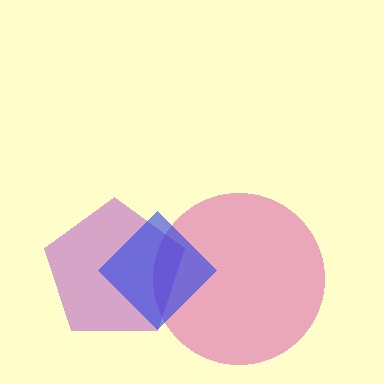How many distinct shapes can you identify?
There are 3 distinct shapes: a magenta circle, a purple pentagon, a blue diamond.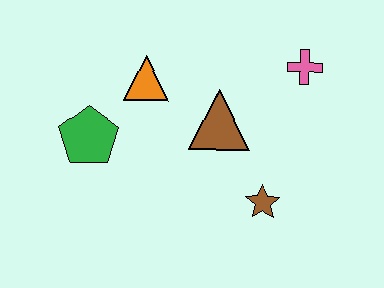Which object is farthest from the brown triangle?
The green pentagon is farthest from the brown triangle.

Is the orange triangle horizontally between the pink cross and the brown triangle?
No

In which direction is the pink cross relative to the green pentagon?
The pink cross is to the right of the green pentagon.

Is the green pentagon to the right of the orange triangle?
No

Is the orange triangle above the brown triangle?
Yes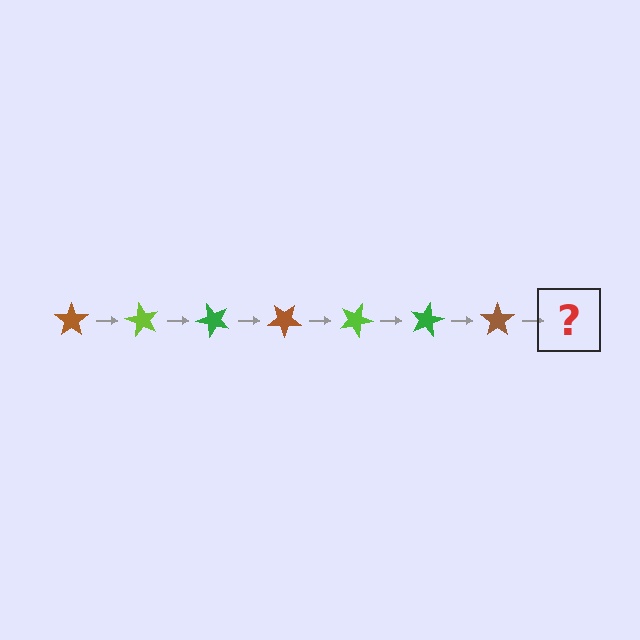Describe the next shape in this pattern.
It should be a lime star, rotated 420 degrees from the start.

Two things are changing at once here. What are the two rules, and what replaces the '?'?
The two rules are that it rotates 60 degrees each step and the color cycles through brown, lime, and green. The '?' should be a lime star, rotated 420 degrees from the start.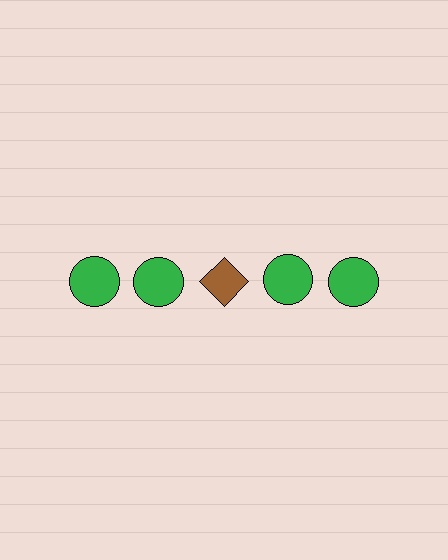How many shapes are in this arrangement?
There are 5 shapes arranged in a grid pattern.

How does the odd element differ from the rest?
It differs in both color (brown instead of green) and shape (diamond instead of circle).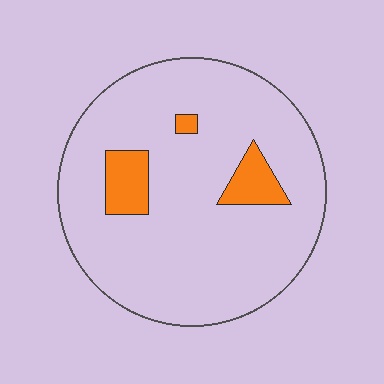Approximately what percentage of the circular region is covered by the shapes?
Approximately 10%.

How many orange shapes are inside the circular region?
3.